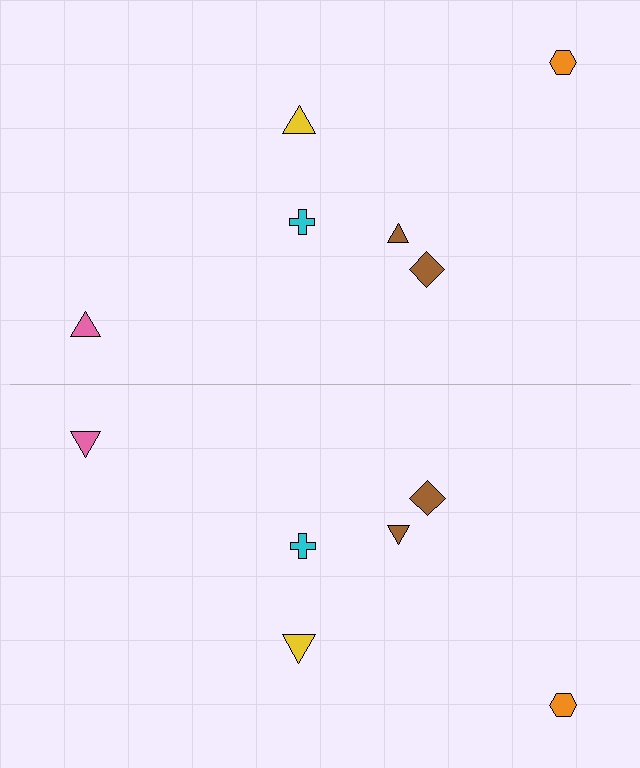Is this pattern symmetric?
Yes, this pattern has bilateral (reflection) symmetry.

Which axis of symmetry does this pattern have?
The pattern has a horizontal axis of symmetry running through the center of the image.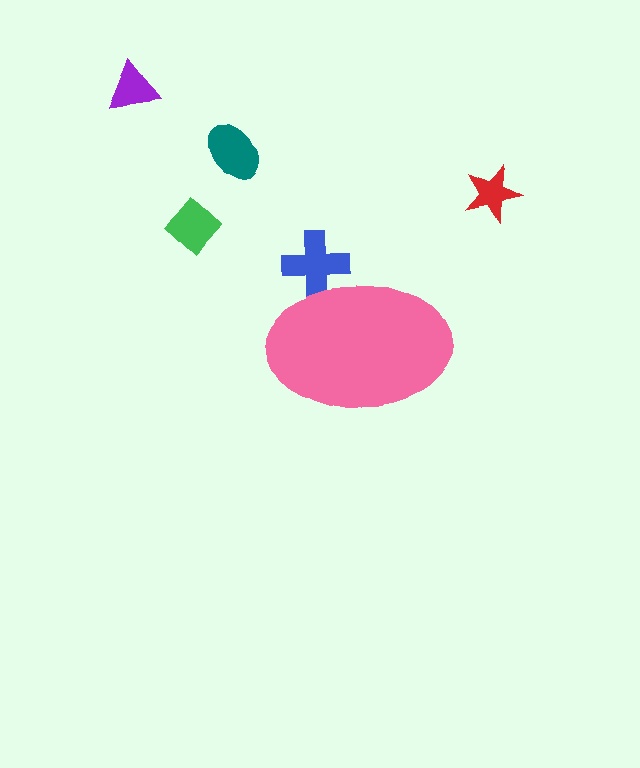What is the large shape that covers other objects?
A pink ellipse.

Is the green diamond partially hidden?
No, the green diamond is fully visible.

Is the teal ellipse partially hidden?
No, the teal ellipse is fully visible.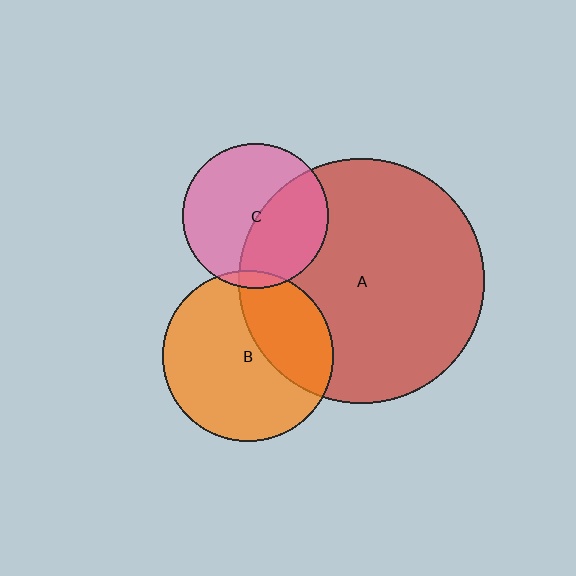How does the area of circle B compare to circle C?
Approximately 1.4 times.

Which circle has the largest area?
Circle A (red).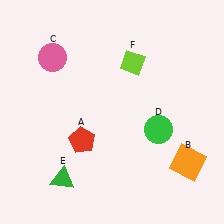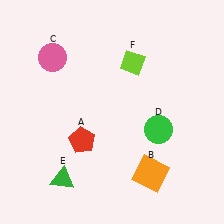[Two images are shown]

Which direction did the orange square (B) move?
The orange square (B) moved left.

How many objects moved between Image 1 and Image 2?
1 object moved between the two images.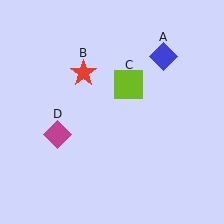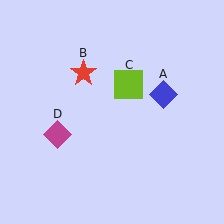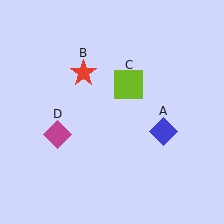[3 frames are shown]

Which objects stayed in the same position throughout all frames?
Red star (object B) and lime square (object C) and magenta diamond (object D) remained stationary.